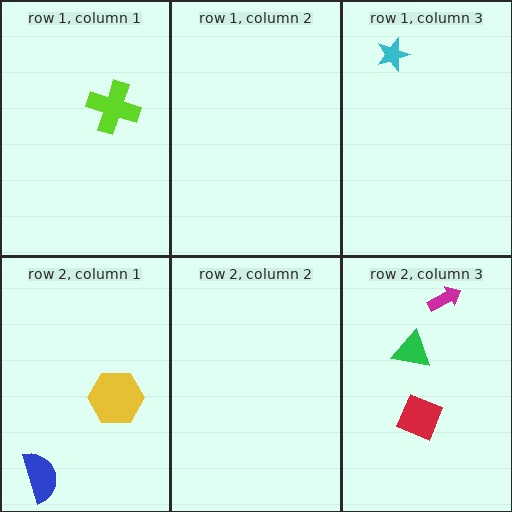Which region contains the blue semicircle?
The row 2, column 1 region.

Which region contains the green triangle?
The row 2, column 3 region.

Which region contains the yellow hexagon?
The row 2, column 1 region.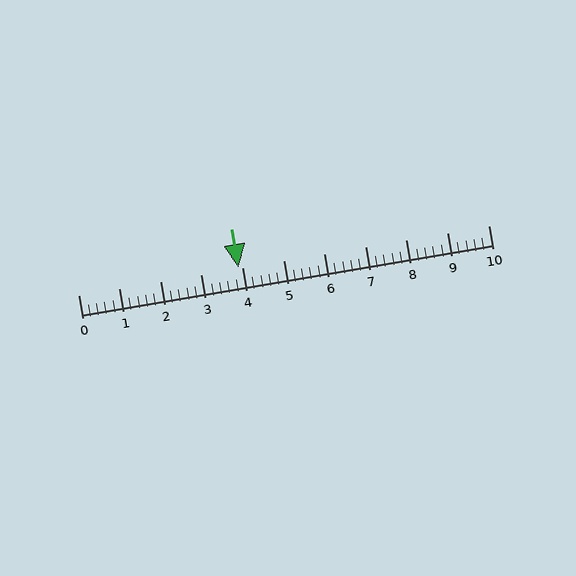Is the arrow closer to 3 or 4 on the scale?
The arrow is closer to 4.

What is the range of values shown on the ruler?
The ruler shows values from 0 to 10.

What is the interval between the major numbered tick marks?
The major tick marks are spaced 1 units apart.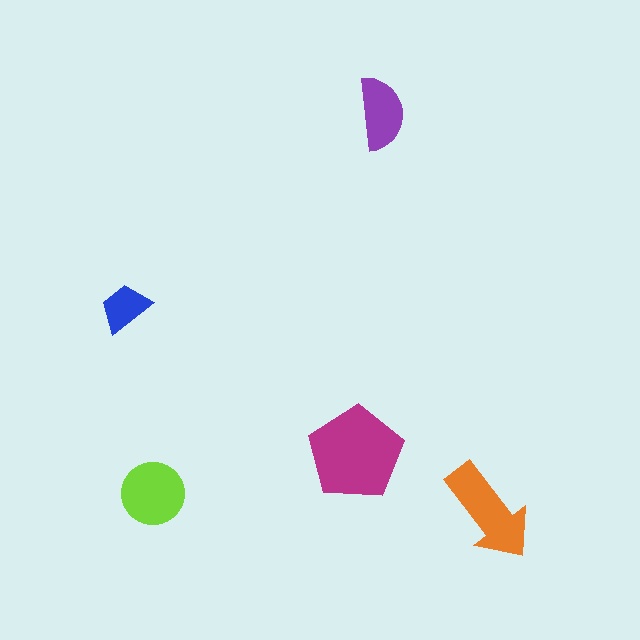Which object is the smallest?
The blue trapezoid.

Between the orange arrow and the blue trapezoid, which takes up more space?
The orange arrow.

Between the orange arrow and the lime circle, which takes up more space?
The orange arrow.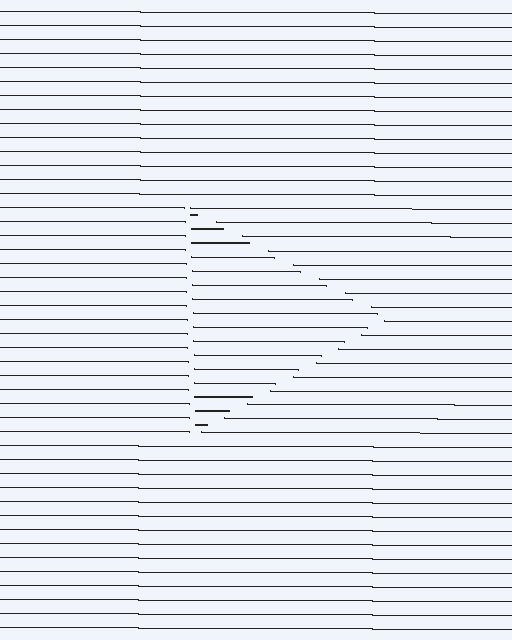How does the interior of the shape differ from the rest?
The interior of the shape contains the same grating, shifted by half a period — the contour is defined by the phase discontinuity where line-ends from the inner and outer gratings abut.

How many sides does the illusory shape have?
3 sides — the line-ends trace a triangle.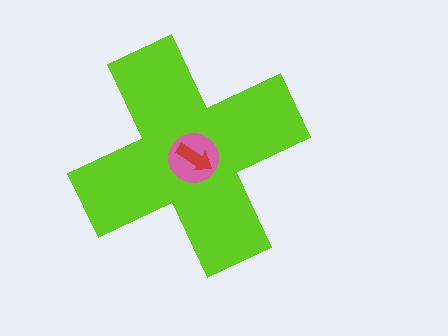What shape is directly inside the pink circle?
The red arrow.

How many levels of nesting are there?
3.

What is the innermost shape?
The red arrow.